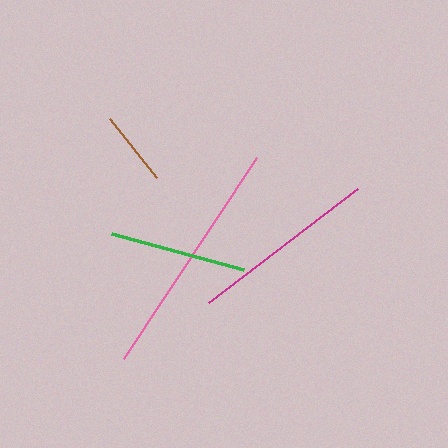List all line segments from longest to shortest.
From longest to shortest: pink, magenta, green, brown.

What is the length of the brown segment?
The brown segment is approximately 75 pixels long.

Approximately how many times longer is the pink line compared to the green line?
The pink line is approximately 1.7 times the length of the green line.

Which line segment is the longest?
The pink line is the longest at approximately 241 pixels.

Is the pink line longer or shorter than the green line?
The pink line is longer than the green line.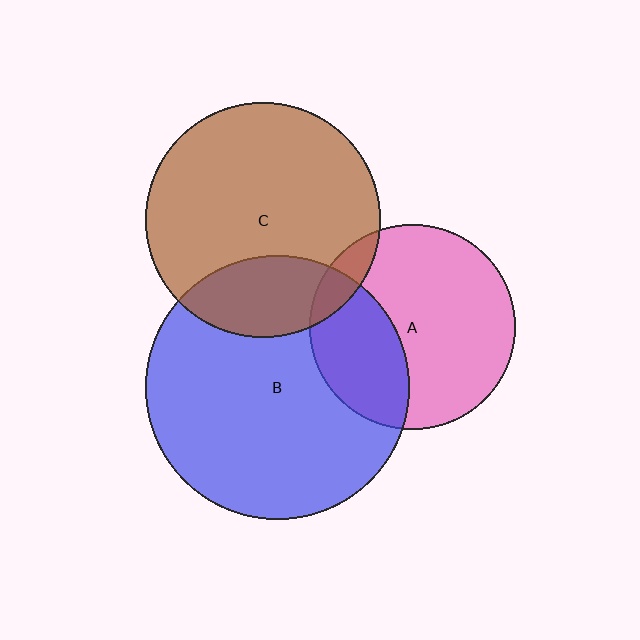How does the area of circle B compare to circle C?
Approximately 1.3 times.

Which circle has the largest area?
Circle B (blue).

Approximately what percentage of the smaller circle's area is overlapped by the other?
Approximately 25%.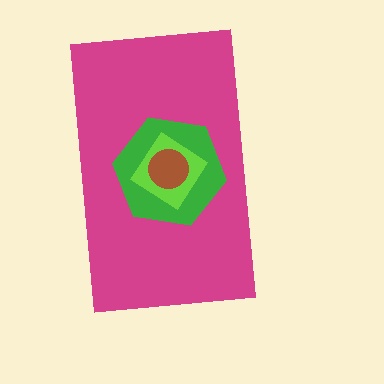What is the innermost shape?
The brown circle.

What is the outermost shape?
The magenta rectangle.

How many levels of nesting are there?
4.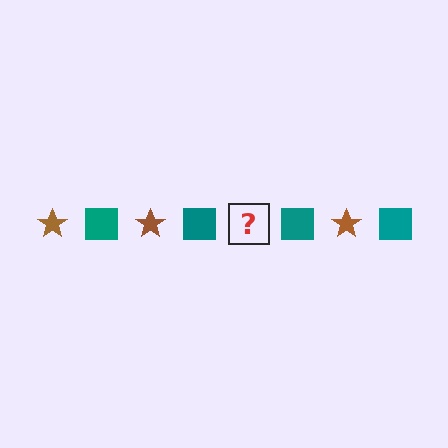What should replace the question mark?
The question mark should be replaced with a brown star.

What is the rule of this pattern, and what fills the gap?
The rule is that the pattern alternates between brown star and teal square. The gap should be filled with a brown star.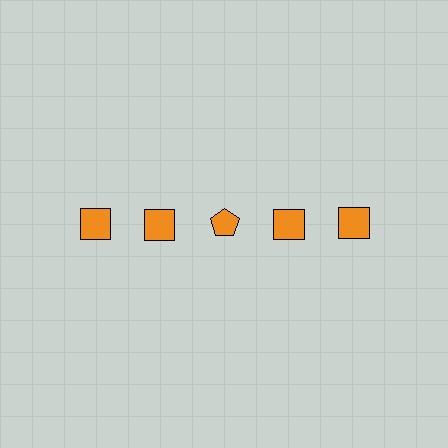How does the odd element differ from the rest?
It has a different shape: pentagon instead of square.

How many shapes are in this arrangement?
There are 5 shapes arranged in a grid pattern.